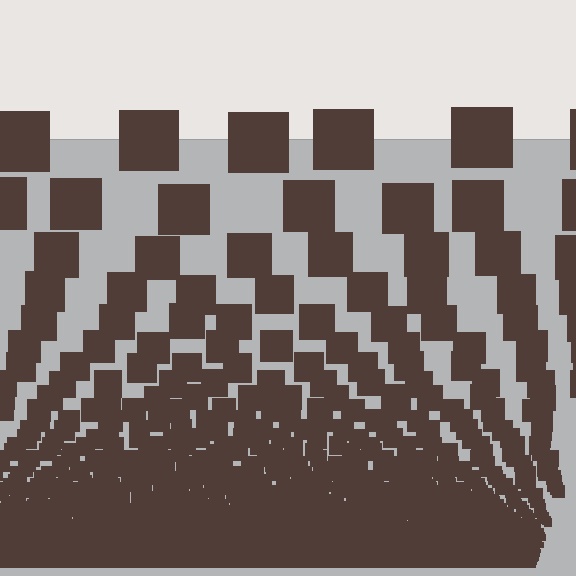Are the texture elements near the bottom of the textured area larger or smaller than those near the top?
Smaller. The gradient is inverted — elements near the bottom are smaller and denser.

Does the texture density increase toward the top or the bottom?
Density increases toward the bottom.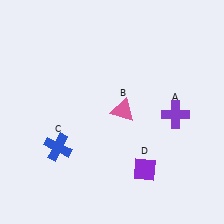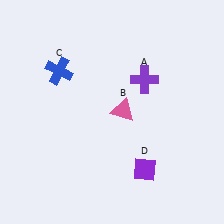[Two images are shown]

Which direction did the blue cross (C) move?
The blue cross (C) moved up.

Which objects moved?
The objects that moved are: the purple cross (A), the blue cross (C).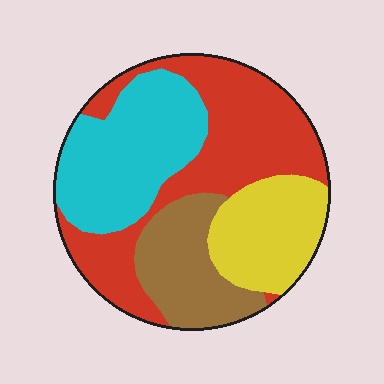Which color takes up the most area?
Red, at roughly 35%.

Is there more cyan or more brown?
Cyan.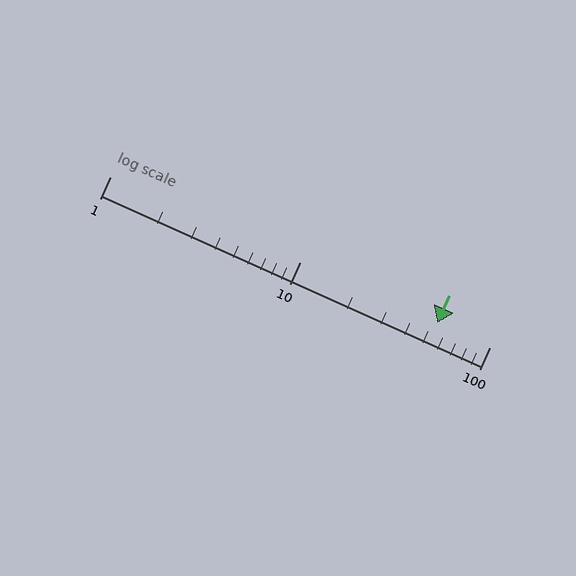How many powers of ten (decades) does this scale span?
The scale spans 2 decades, from 1 to 100.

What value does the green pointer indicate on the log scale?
The pointer indicates approximately 53.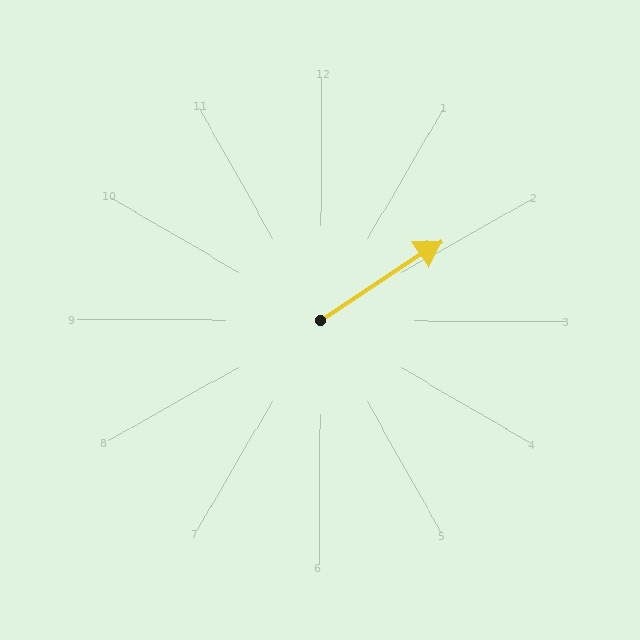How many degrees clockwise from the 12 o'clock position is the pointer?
Approximately 57 degrees.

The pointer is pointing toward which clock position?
Roughly 2 o'clock.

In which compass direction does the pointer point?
Northeast.